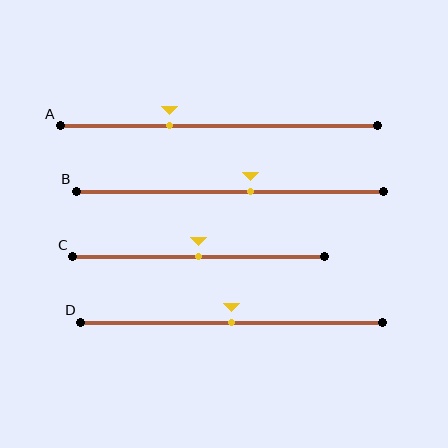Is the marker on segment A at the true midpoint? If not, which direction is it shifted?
No, the marker on segment A is shifted to the left by about 16% of the segment length.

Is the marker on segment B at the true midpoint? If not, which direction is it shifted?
No, the marker on segment B is shifted to the right by about 7% of the segment length.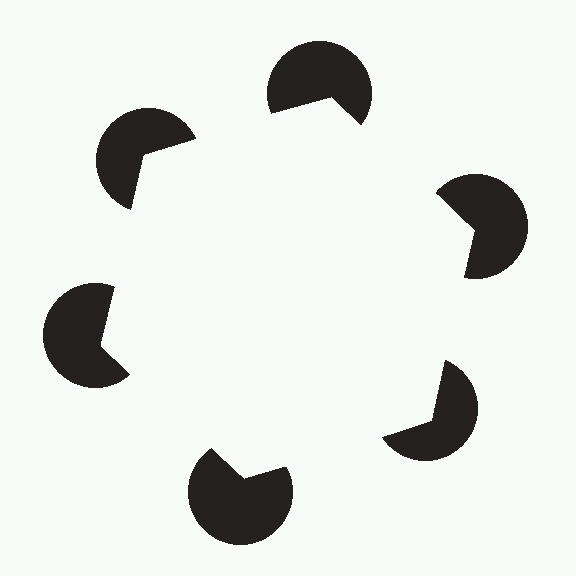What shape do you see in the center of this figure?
An illusory hexagon — its edges are inferred from the aligned wedge cuts in the pac-man discs, not physically drawn.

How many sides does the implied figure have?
6 sides.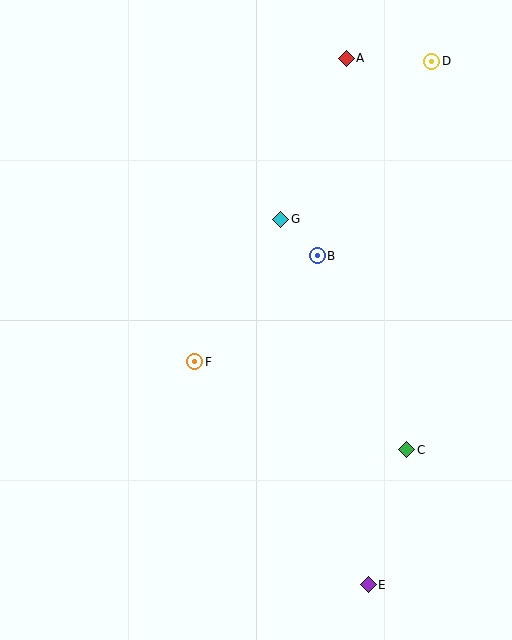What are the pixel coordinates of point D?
Point D is at (432, 61).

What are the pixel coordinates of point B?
Point B is at (317, 256).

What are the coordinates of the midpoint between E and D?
The midpoint between E and D is at (400, 323).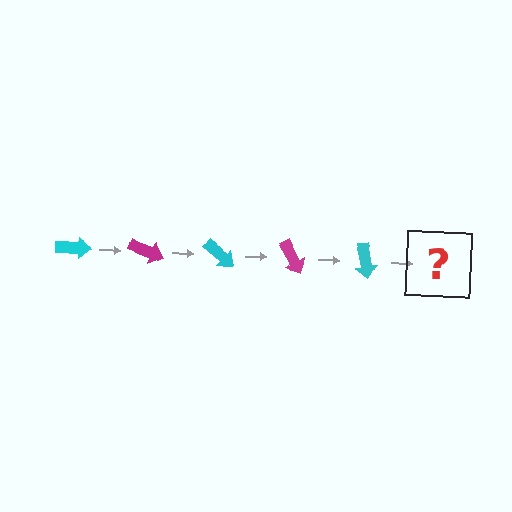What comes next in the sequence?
The next element should be a magenta arrow, rotated 100 degrees from the start.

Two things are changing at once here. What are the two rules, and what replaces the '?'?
The two rules are that it rotates 20 degrees each step and the color cycles through cyan and magenta. The '?' should be a magenta arrow, rotated 100 degrees from the start.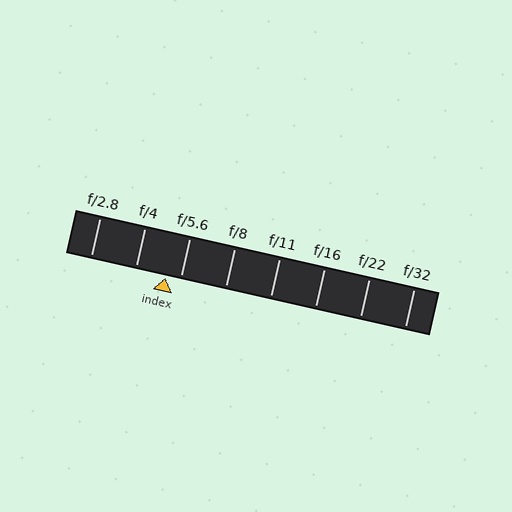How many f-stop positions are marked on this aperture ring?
There are 8 f-stop positions marked.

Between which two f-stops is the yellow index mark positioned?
The index mark is between f/4 and f/5.6.